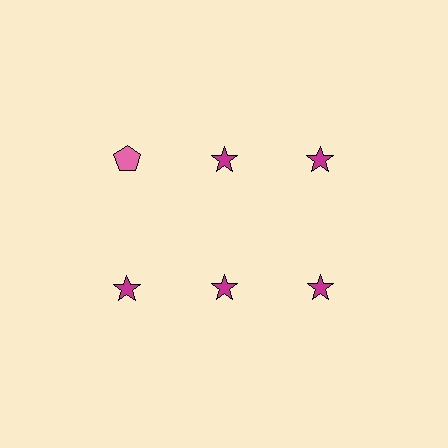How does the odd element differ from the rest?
It differs in both color (pink instead of magenta) and shape (pentagon instead of star).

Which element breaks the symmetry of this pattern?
The pink pentagon in the top row, leftmost column breaks the symmetry. All other shapes are magenta stars.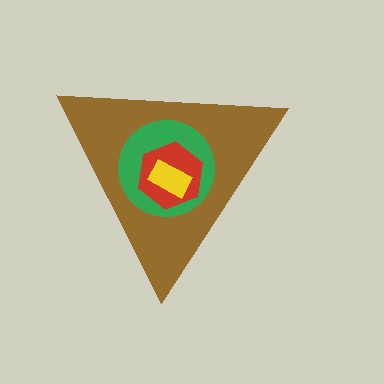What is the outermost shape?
The brown triangle.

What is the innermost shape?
The yellow rectangle.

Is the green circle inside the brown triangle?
Yes.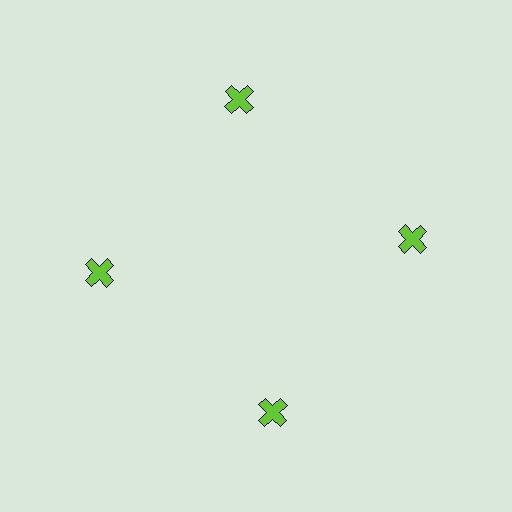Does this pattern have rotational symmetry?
Yes, this pattern has 4-fold rotational symmetry. It looks the same after rotating 90 degrees around the center.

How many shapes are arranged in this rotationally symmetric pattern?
There are 4 shapes, arranged in 4 groups of 1.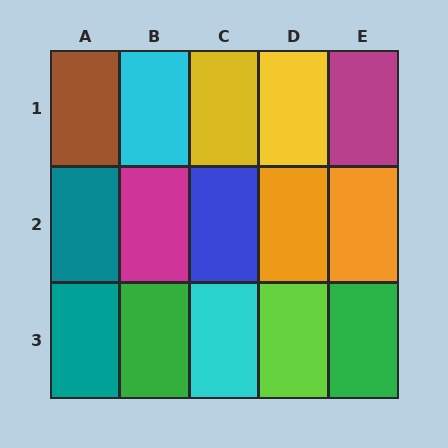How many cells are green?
2 cells are green.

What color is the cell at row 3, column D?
Lime.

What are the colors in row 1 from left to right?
Brown, cyan, yellow, yellow, magenta.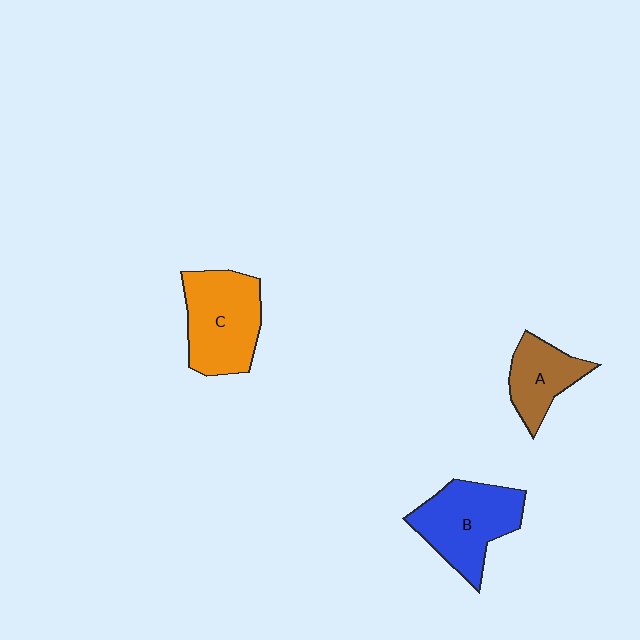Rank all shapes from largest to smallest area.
From largest to smallest: C (orange), B (blue), A (brown).